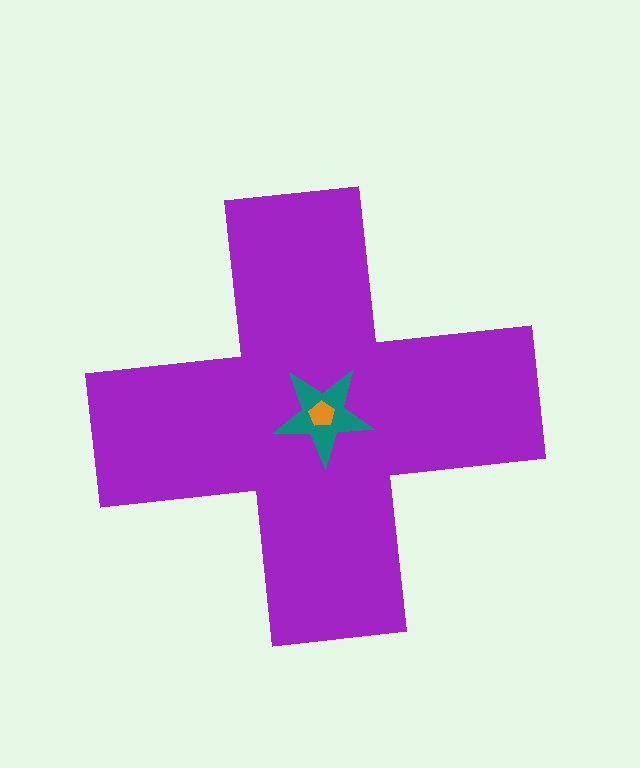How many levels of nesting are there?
3.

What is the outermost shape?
The purple cross.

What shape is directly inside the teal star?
The orange pentagon.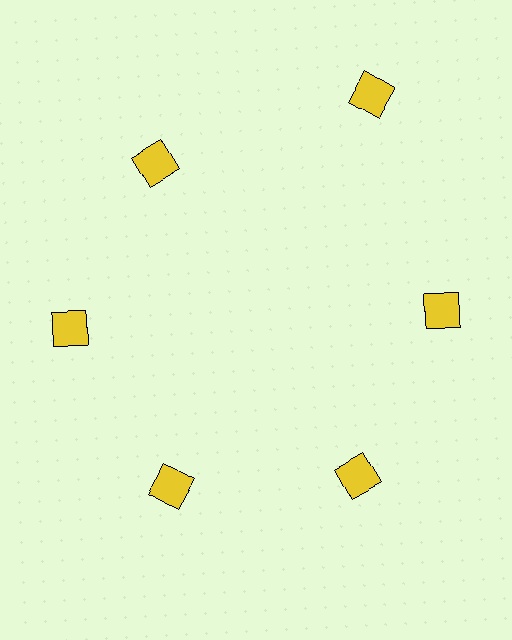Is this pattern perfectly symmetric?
No. The 6 yellow squares are arranged in a ring, but one element near the 1 o'clock position is pushed outward from the center, breaking the 6-fold rotational symmetry.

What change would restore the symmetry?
The symmetry would be restored by moving it inward, back onto the ring so that all 6 squares sit at equal angles and equal distance from the center.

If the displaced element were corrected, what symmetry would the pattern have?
It would have 6-fold rotational symmetry — the pattern would map onto itself every 60 degrees.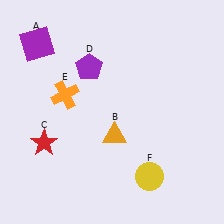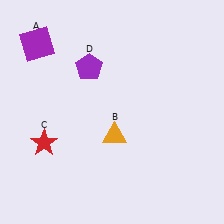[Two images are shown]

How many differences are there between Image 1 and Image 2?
There are 2 differences between the two images.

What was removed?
The yellow circle (F), the orange cross (E) were removed in Image 2.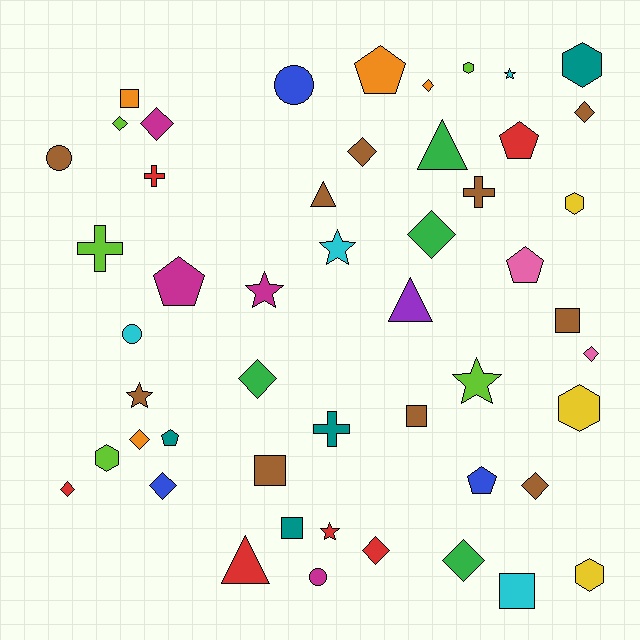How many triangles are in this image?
There are 4 triangles.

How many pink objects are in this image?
There are 2 pink objects.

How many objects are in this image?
There are 50 objects.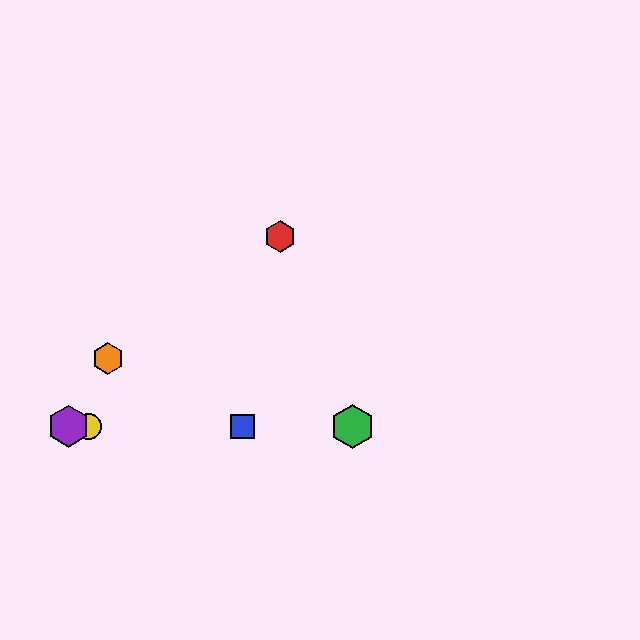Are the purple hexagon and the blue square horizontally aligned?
Yes, both are at y≈426.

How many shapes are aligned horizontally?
4 shapes (the blue square, the green hexagon, the yellow circle, the purple hexagon) are aligned horizontally.